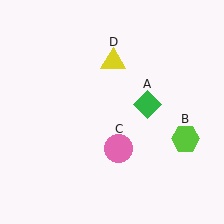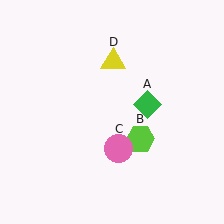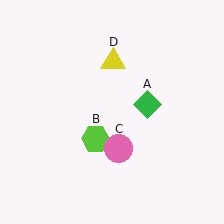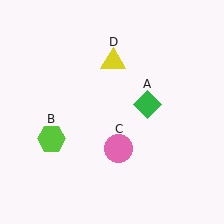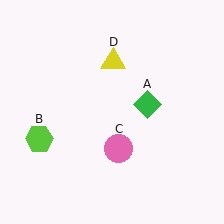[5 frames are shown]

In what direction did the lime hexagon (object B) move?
The lime hexagon (object B) moved left.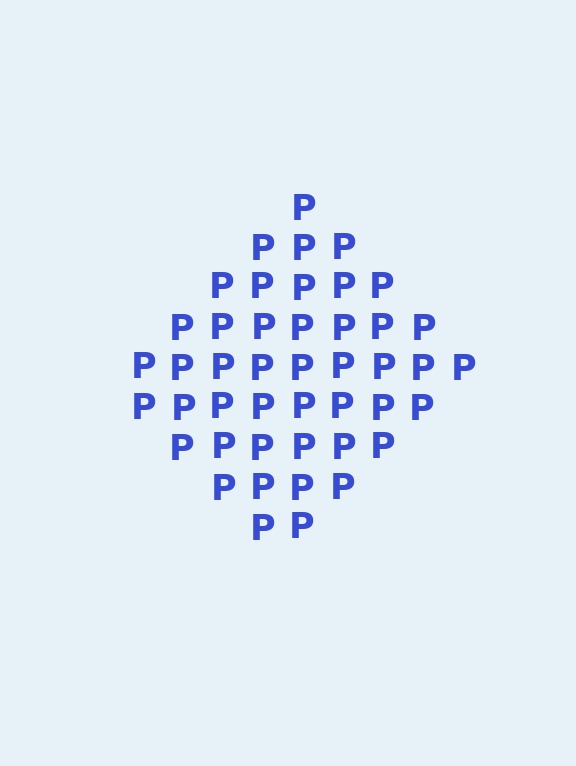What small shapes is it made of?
It is made of small letter P's.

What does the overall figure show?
The overall figure shows a diamond.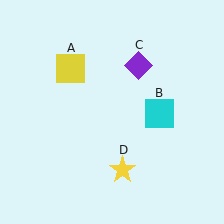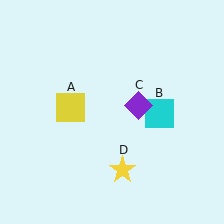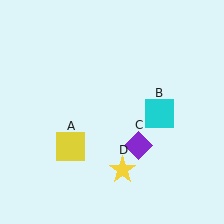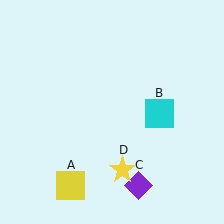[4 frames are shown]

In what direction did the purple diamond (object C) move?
The purple diamond (object C) moved down.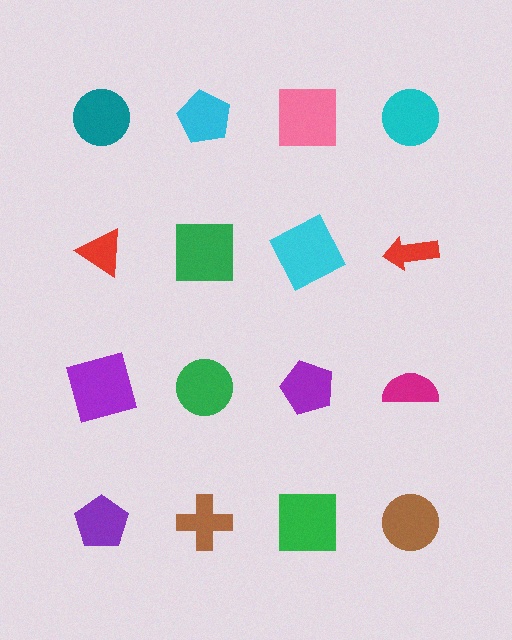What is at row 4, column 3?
A green square.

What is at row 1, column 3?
A pink square.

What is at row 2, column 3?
A cyan square.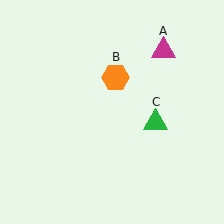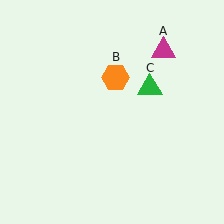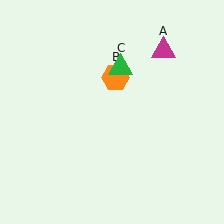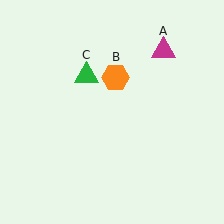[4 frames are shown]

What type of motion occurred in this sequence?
The green triangle (object C) rotated counterclockwise around the center of the scene.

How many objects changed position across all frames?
1 object changed position: green triangle (object C).